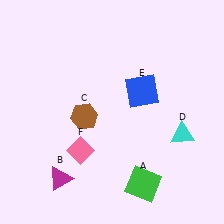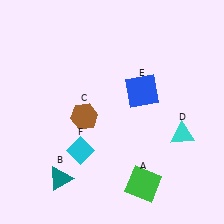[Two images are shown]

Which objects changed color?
B changed from magenta to teal. F changed from pink to cyan.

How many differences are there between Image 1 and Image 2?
There are 2 differences between the two images.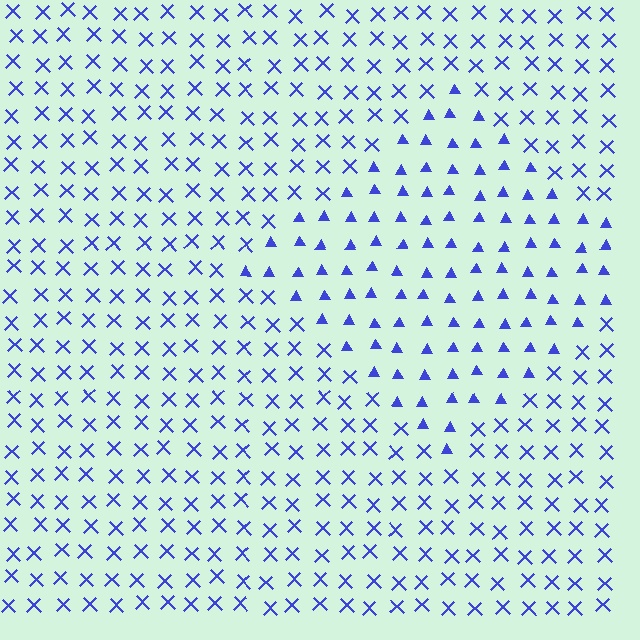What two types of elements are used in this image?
The image uses triangles inside the diamond region and X marks outside it.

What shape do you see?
I see a diamond.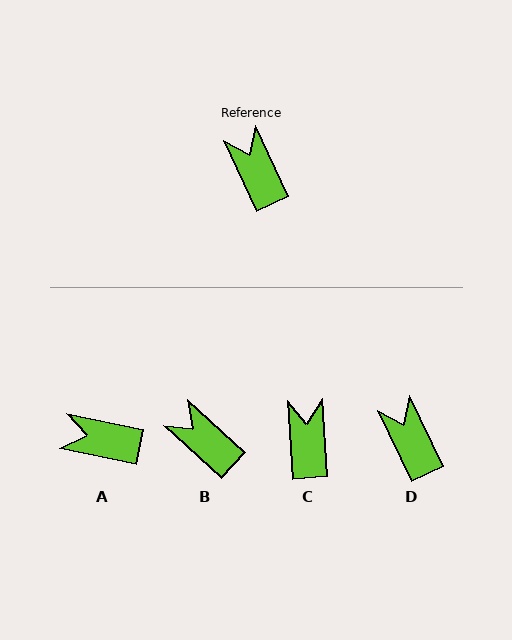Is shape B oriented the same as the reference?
No, it is off by about 22 degrees.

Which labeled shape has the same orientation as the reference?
D.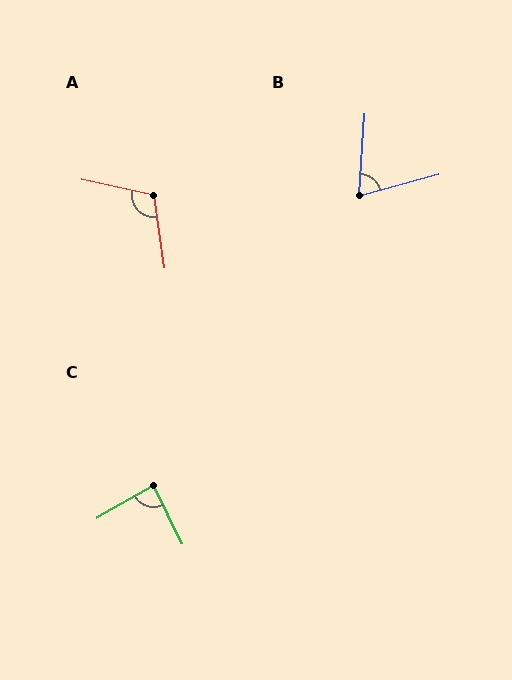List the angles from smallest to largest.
B (71°), C (86°), A (111°).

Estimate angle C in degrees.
Approximately 86 degrees.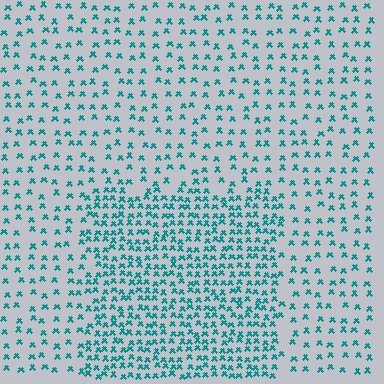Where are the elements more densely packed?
The elements are more densely packed inside the rectangle boundary.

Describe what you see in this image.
The image contains small teal elements arranged at two different densities. A rectangle-shaped region is visible where the elements are more densely packed than the surrounding area.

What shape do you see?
I see a rectangle.